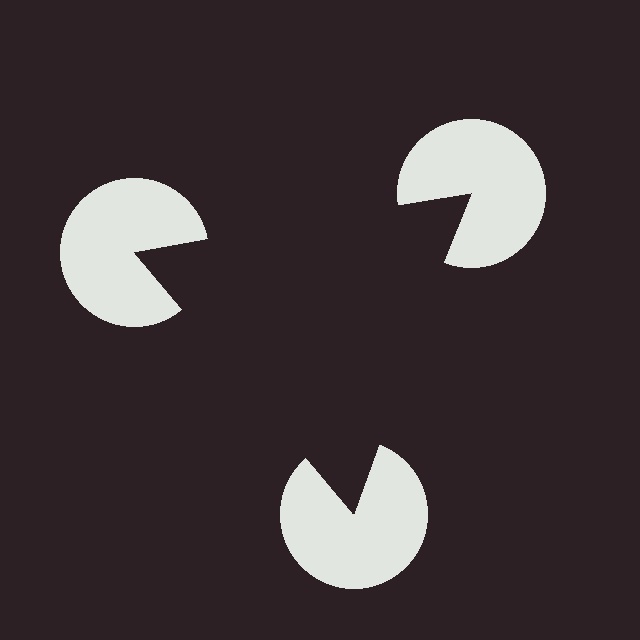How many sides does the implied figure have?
3 sides.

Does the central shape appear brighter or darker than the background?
It typically appears slightly darker than the background, even though no actual brightness change is drawn.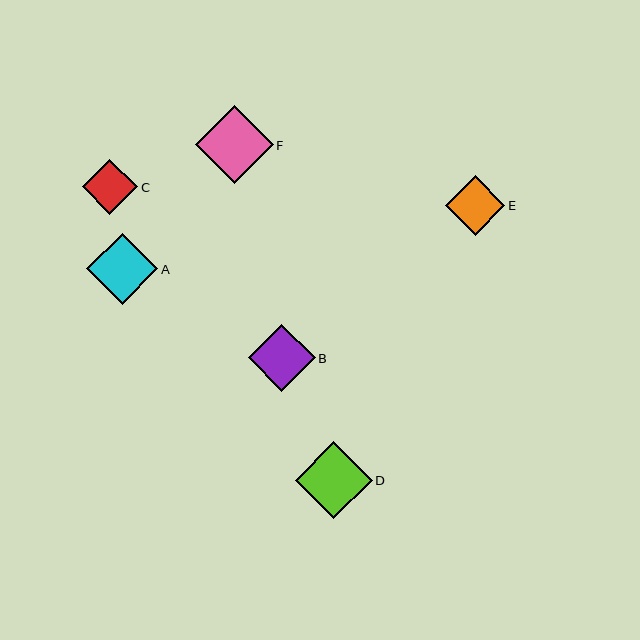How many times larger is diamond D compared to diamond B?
Diamond D is approximately 1.2 times the size of diamond B.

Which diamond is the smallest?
Diamond C is the smallest with a size of approximately 55 pixels.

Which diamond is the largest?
Diamond F is the largest with a size of approximately 78 pixels.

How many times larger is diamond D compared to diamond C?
Diamond D is approximately 1.4 times the size of diamond C.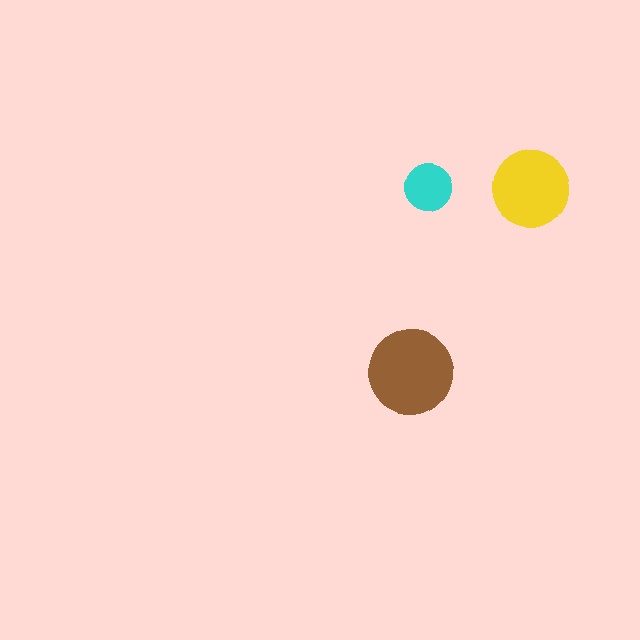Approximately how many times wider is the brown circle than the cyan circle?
About 2 times wider.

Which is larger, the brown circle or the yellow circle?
The brown one.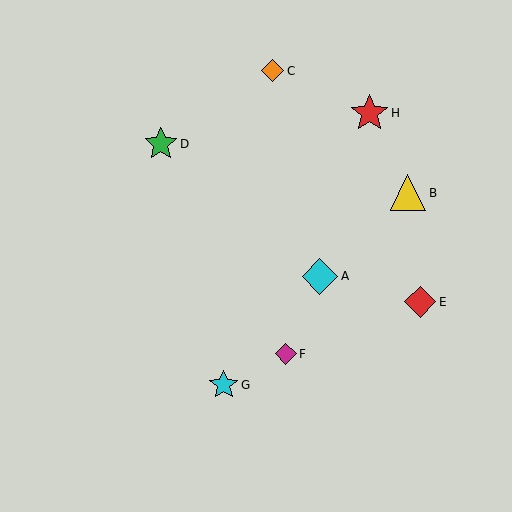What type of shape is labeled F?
Shape F is a magenta diamond.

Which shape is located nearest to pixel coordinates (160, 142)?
The green star (labeled D) at (161, 144) is nearest to that location.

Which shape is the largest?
The red star (labeled H) is the largest.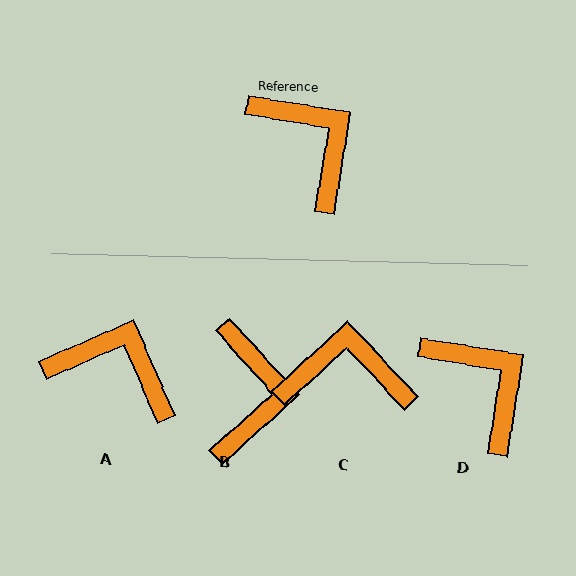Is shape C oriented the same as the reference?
No, it is off by about 52 degrees.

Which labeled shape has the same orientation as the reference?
D.